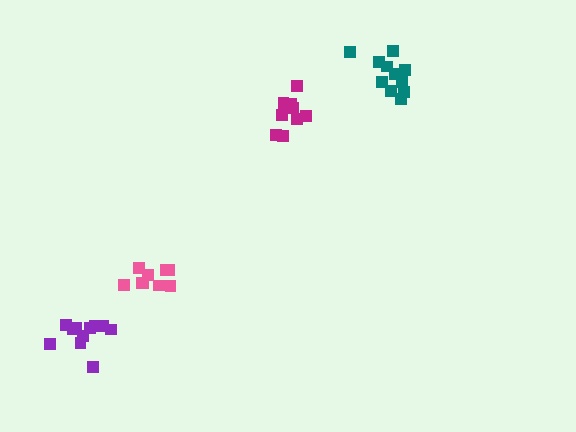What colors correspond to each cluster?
The clusters are colored: pink, magenta, teal, purple.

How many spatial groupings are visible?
There are 4 spatial groupings.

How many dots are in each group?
Group 1: 9 dots, Group 2: 10 dots, Group 3: 11 dots, Group 4: 11 dots (41 total).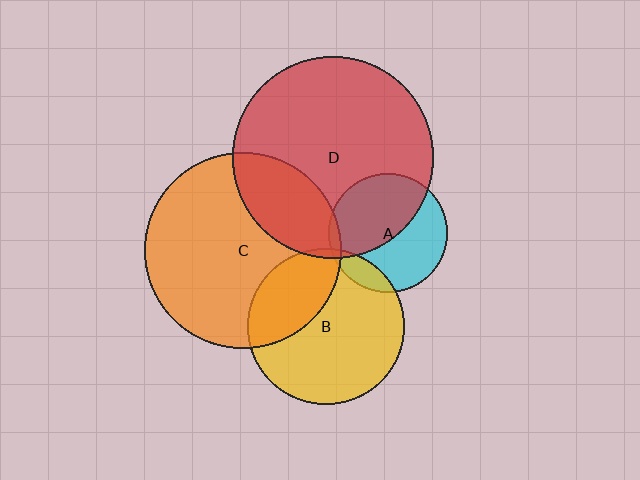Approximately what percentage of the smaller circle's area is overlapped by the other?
Approximately 10%.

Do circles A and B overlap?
Yes.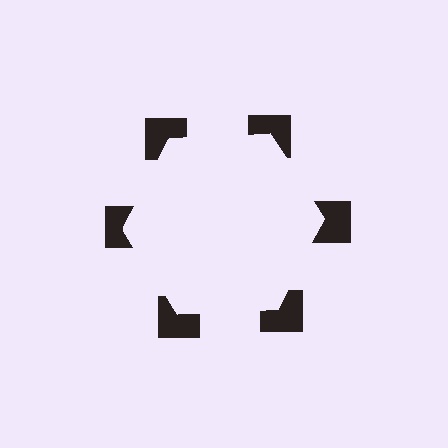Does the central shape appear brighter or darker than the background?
It typically appears slightly brighter than the background, even though no actual brightness change is drawn.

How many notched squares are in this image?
There are 6 — one at each vertex of the illusory hexagon.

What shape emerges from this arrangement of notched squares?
An illusory hexagon — its edges are inferred from the aligned wedge cuts in the notched squares, not physically drawn.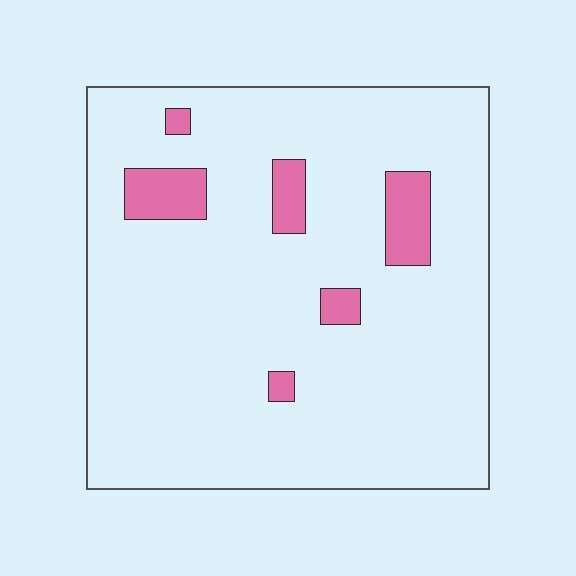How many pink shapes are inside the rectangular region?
6.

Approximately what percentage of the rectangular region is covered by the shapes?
Approximately 10%.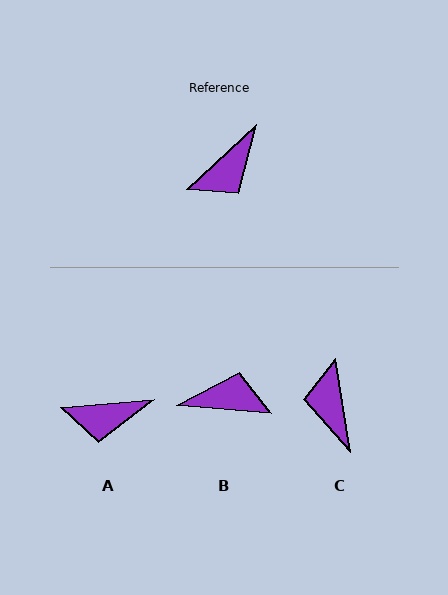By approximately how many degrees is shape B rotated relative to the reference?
Approximately 133 degrees counter-clockwise.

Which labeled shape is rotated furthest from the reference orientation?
B, about 133 degrees away.